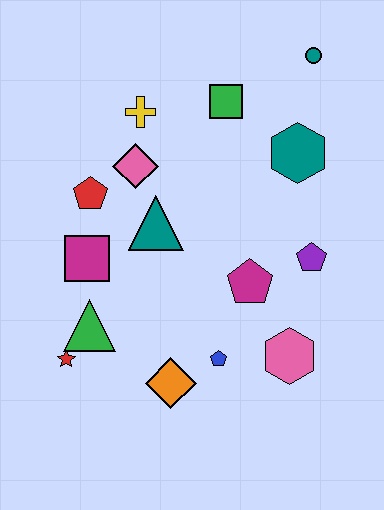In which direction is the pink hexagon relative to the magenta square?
The pink hexagon is to the right of the magenta square.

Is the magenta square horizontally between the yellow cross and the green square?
No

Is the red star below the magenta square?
Yes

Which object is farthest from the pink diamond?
The pink hexagon is farthest from the pink diamond.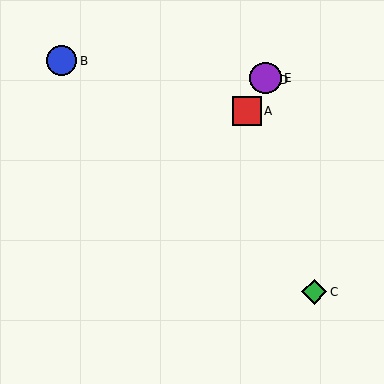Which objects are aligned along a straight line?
Objects A, D, E are aligned along a straight line.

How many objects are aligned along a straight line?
3 objects (A, D, E) are aligned along a straight line.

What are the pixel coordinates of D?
Object D is at (264, 80).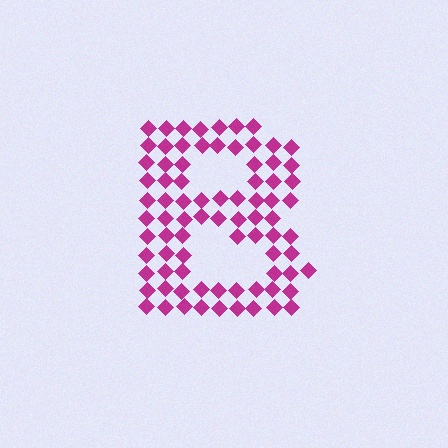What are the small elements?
The small elements are diamonds.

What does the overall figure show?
The overall figure shows the letter B.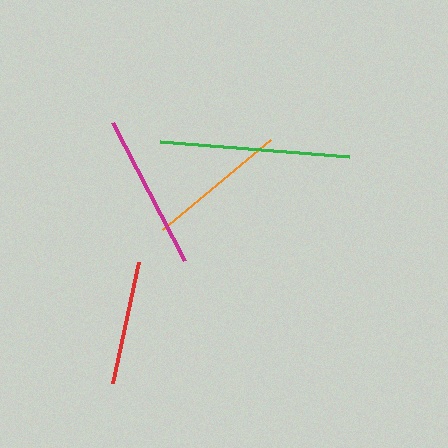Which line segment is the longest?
The green line is the longest at approximately 189 pixels.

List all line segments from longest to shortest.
From longest to shortest: green, magenta, orange, red.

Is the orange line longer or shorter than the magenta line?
The magenta line is longer than the orange line.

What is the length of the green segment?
The green segment is approximately 189 pixels long.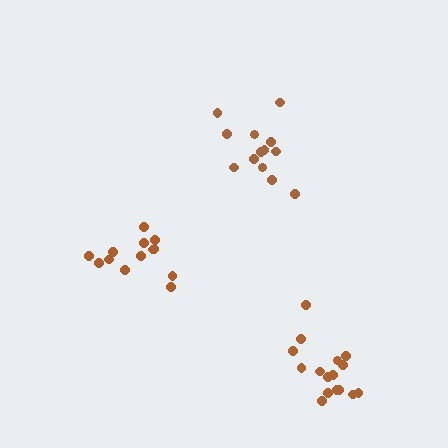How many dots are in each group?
Group 1: 13 dots, Group 2: 13 dots, Group 3: 16 dots (42 total).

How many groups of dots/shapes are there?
There are 3 groups.